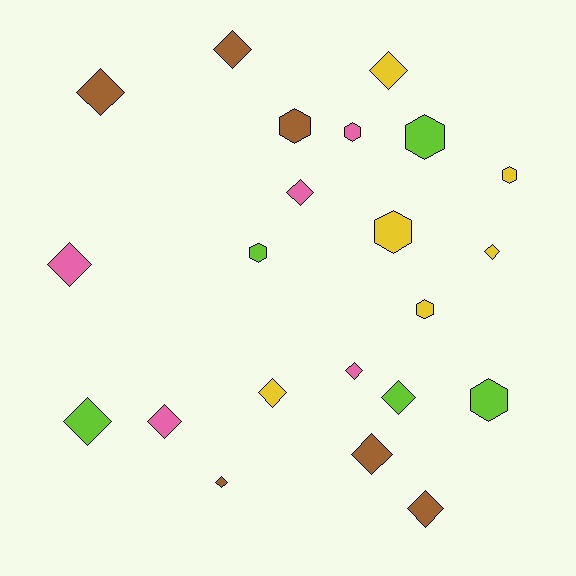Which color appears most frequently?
Yellow, with 6 objects.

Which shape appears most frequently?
Diamond, with 14 objects.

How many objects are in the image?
There are 22 objects.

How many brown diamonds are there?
There are 5 brown diamonds.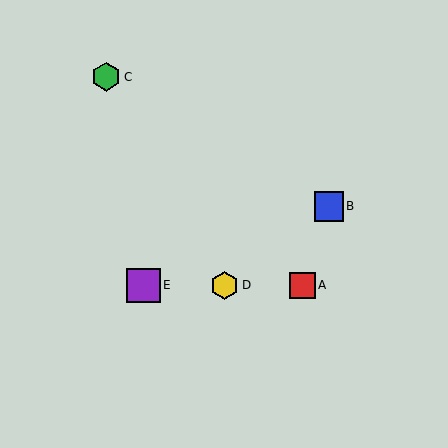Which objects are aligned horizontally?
Objects A, D, E are aligned horizontally.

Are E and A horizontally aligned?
Yes, both are at y≈285.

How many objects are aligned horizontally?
3 objects (A, D, E) are aligned horizontally.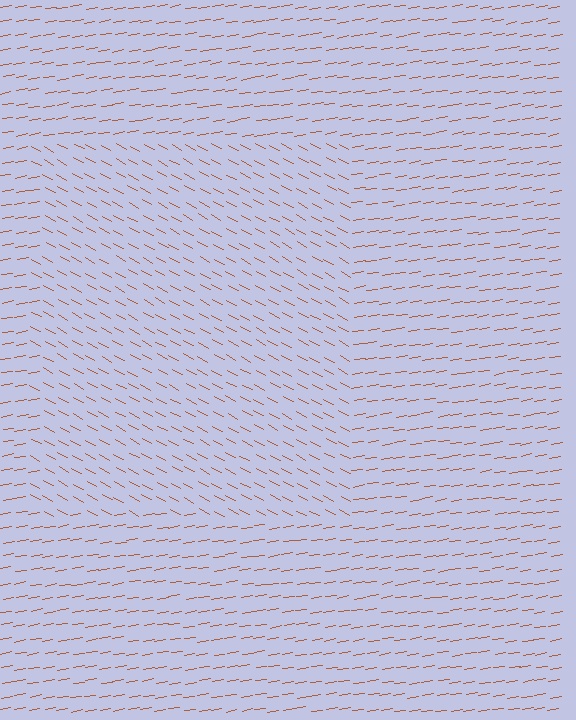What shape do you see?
I see a rectangle.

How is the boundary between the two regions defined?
The boundary is defined purely by a change in line orientation (approximately 38 degrees difference). All lines are the same color and thickness.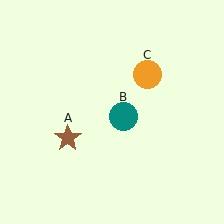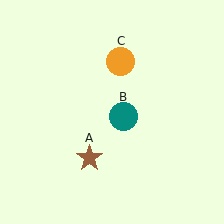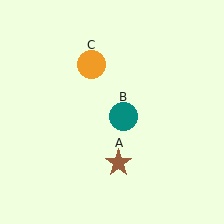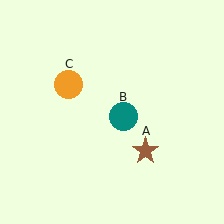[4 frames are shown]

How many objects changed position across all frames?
2 objects changed position: brown star (object A), orange circle (object C).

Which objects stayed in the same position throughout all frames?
Teal circle (object B) remained stationary.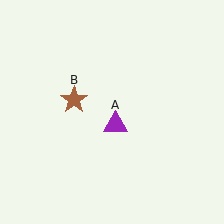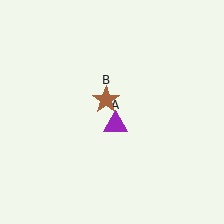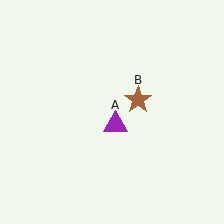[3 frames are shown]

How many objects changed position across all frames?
1 object changed position: brown star (object B).